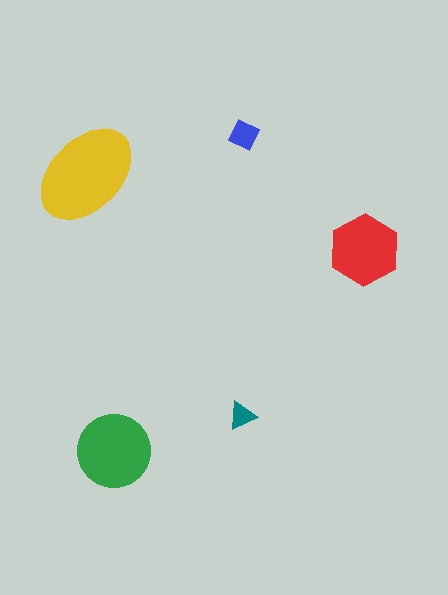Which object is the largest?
The yellow ellipse.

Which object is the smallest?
The teal triangle.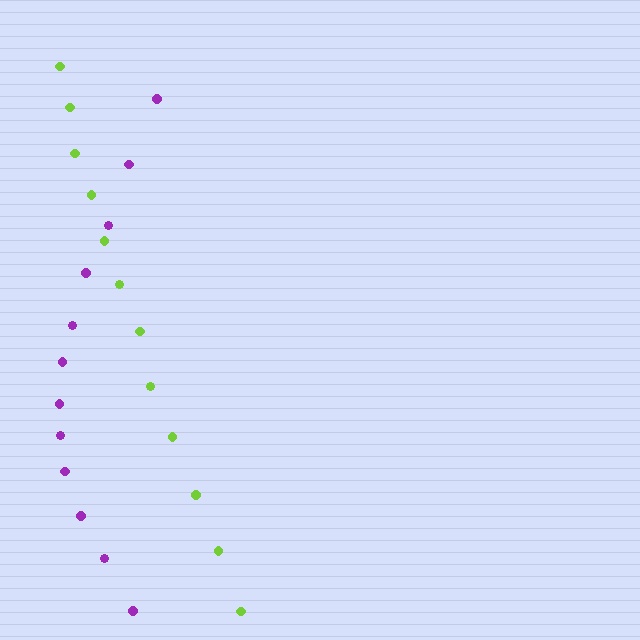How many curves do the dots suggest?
There are 2 distinct paths.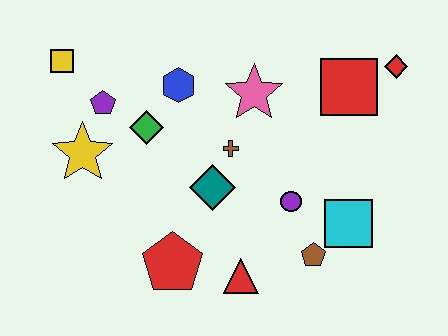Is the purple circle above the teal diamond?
No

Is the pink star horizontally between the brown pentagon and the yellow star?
Yes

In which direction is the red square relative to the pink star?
The red square is to the right of the pink star.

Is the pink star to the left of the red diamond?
Yes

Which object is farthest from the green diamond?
The red diamond is farthest from the green diamond.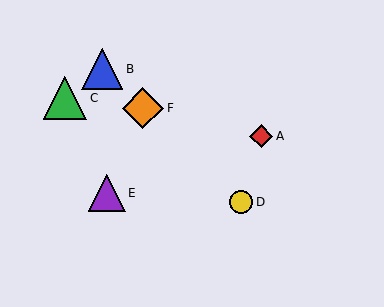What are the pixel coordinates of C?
Object C is at (65, 98).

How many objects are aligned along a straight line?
3 objects (B, D, F) are aligned along a straight line.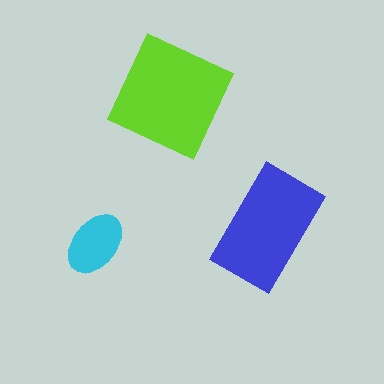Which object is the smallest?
The cyan ellipse.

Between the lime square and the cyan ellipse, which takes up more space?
The lime square.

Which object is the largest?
The lime square.